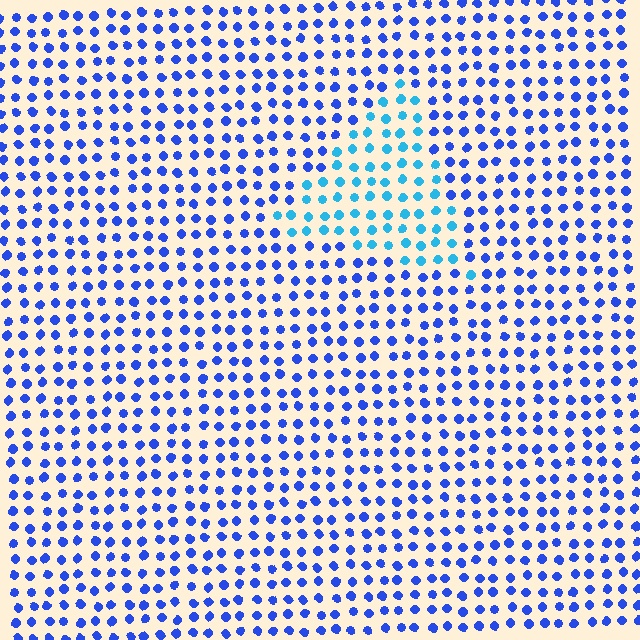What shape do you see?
I see a triangle.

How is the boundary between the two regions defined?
The boundary is defined purely by a slight shift in hue (about 35 degrees). Spacing, size, and orientation are identical on both sides.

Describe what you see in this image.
The image is filled with small blue elements in a uniform arrangement. A triangle-shaped region is visible where the elements are tinted to a slightly different hue, forming a subtle color boundary.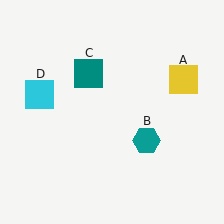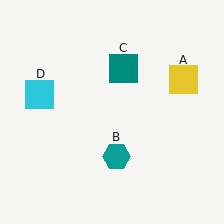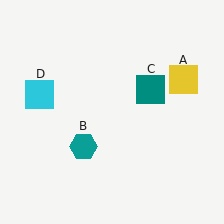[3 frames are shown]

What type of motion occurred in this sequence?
The teal hexagon (object B), teal square (object C) rotated clockwise around the center of the scene.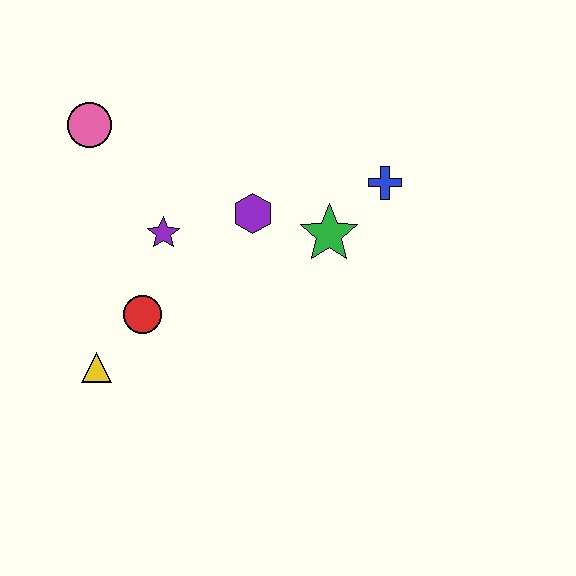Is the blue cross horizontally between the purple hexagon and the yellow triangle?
No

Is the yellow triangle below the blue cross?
Yes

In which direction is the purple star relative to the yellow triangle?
The purple star is above the yellow triangle.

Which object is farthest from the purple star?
The blue cross is farthest from the purple star.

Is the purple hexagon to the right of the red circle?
Yes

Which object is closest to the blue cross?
The green star is closest to the blue cross.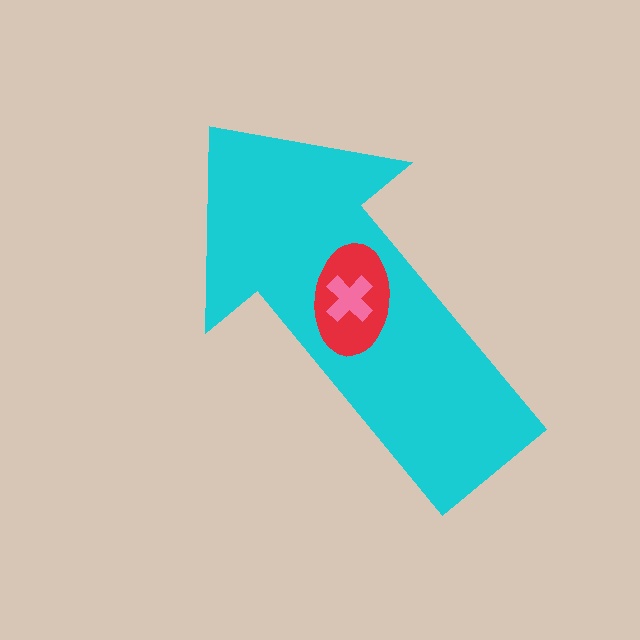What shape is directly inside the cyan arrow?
The red ellipse.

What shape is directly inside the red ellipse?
The pink cross.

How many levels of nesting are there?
3.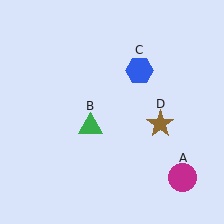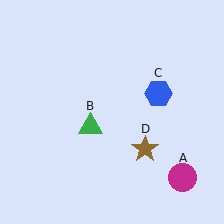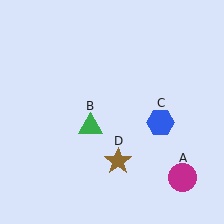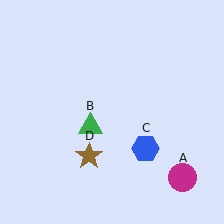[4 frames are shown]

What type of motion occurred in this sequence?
The blue hexagon (object C), brown star (object D) rotated clockwise around the center of the scene.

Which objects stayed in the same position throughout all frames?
Magenta circle (object A) and green triangle (object B) remained stationary.